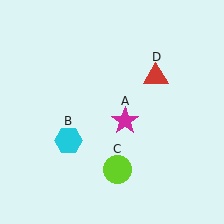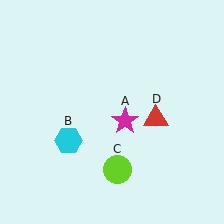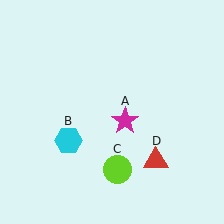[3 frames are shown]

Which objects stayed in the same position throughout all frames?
Magenta star (object A) and cyan hexagon (object B) and lime circle (object C) remained stationary.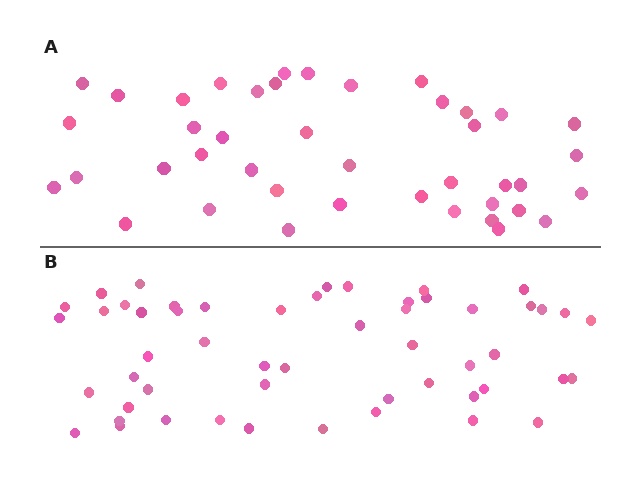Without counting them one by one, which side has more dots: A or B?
Region B (the bottom region) has more dots.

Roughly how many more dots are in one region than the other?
Region B has roughly 12 or so more dots than region A.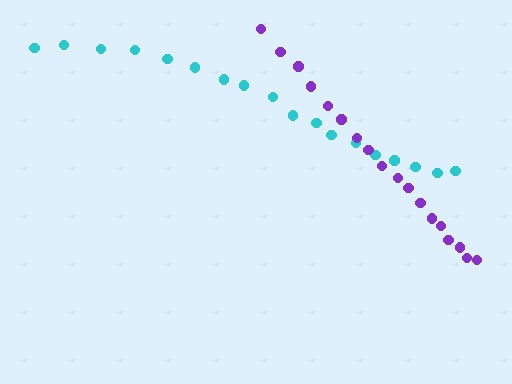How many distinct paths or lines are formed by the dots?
There are 2 distinct paths.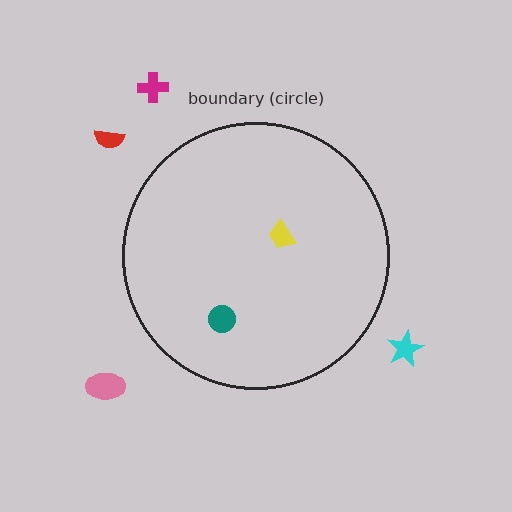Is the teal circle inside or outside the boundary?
Inside.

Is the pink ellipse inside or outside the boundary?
Outside.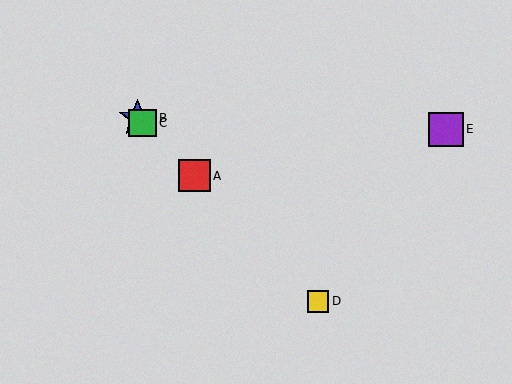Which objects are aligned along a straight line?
Objects A, B, C, D are aligned along a straight line.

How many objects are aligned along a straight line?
4 objects (A, B, C, D) are aligned along a straight line.